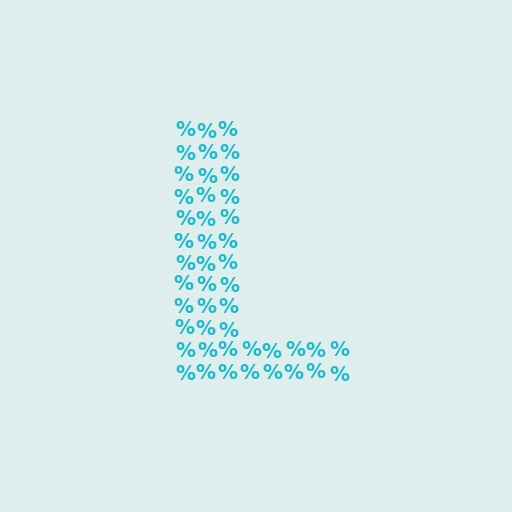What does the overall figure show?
The overall figure shows the letter L.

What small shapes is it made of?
It is made of small percent signs.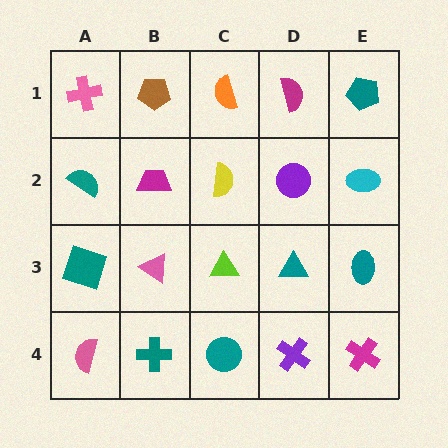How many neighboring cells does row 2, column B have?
4.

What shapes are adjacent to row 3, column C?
A yellow semicircle (row 2, column C), a teal circle (row 4, column C), a pink triangle (row 3, column B), a teal triangle (row 3, column D).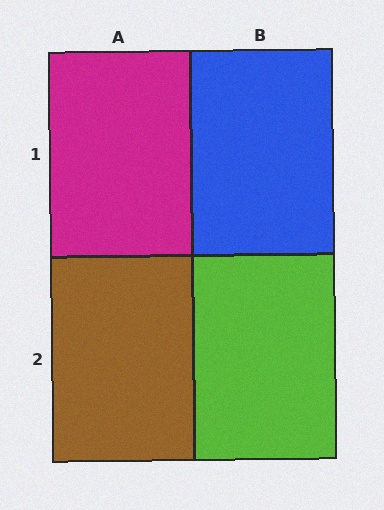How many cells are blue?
1 cell is blue.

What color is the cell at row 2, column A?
Brown.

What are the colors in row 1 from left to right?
Magenta, blue.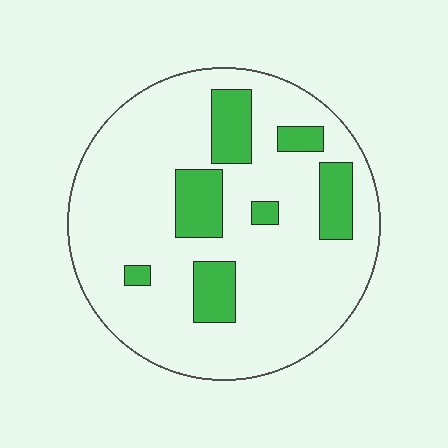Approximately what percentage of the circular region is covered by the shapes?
Approximately 20%.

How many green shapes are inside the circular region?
7.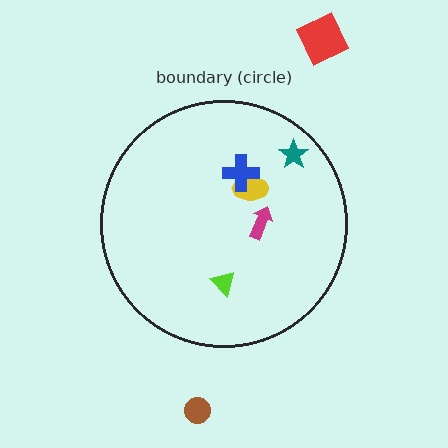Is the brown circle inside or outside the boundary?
Outside.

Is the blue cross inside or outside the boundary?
Inside.